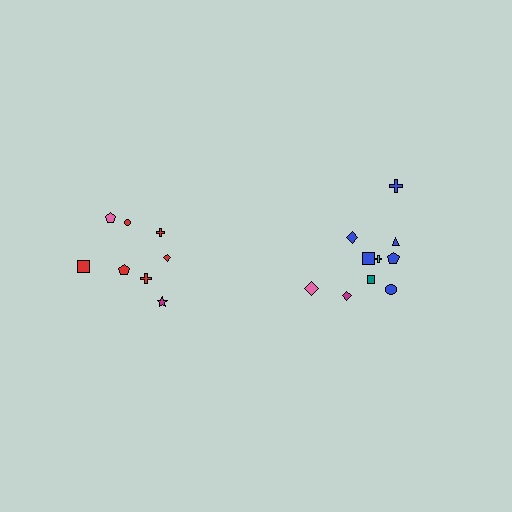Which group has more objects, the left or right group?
The right group.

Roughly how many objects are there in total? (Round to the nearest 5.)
Roughly 20 objects in total.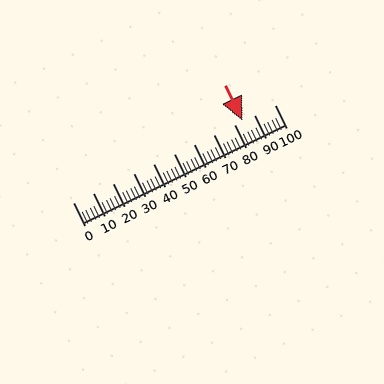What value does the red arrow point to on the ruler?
The red arrow points to approximately 84.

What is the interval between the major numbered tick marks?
The major tick marks are spaced 10 units apart.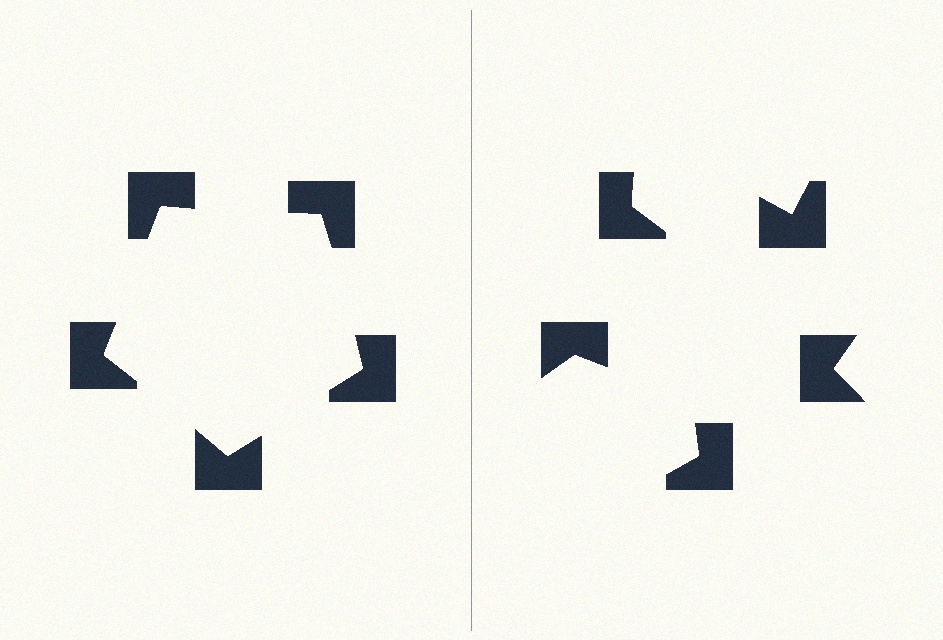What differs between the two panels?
The notched squares are positioned identically on both sides; only the wedge orientations differ. On the left they align to a pentagon; on the right they are misaligned.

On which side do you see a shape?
An illusory pentagon appears on the left side. On the right side the wedge cuts are rotated, so no coherent shape forms.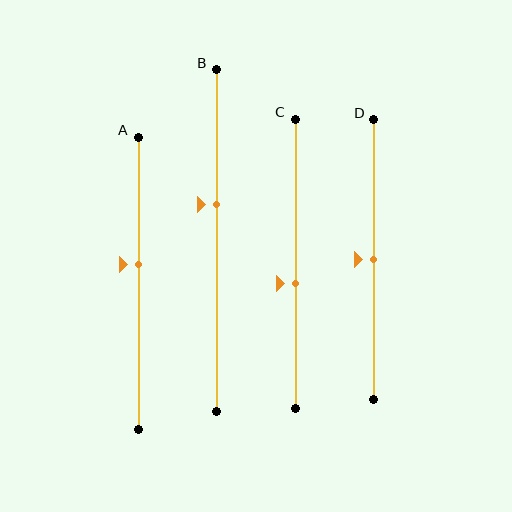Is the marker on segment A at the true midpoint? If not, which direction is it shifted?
No, the marker on segment A is shifted upward by about 6% of the segment length.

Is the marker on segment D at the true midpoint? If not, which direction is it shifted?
Yes, the marker on segment D is at the true midpoint.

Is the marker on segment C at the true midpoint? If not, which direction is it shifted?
No, the marker on segment C is shifted downward by about 7% of the segment length.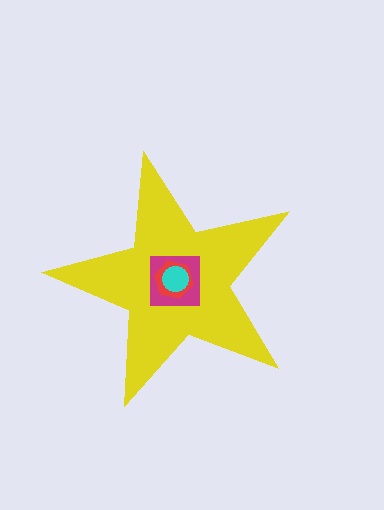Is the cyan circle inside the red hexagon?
Yes.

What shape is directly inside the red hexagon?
The cyan circle.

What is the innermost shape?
The cyan circle.